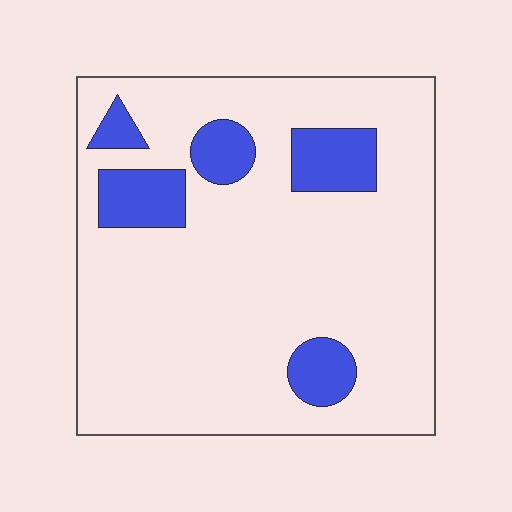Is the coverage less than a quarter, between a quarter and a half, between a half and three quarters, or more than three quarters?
Less than a quarter.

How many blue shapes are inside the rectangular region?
5.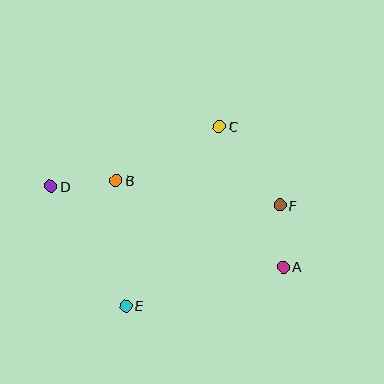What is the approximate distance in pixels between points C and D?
The distance between C and D is approximately 179 pixels.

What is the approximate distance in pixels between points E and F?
The distance between E and F is approximately 184 pixels.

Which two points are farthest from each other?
Points A and D are farthest from each other.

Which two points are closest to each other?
Points A and F are closest to each other.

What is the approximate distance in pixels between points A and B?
The distance between A and B is approximately 188 pixels.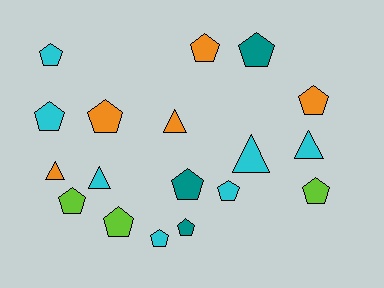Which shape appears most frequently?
Pentagon, with 13 objects.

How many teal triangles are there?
There are no teal triangles.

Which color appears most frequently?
Cyan, with 7 objects.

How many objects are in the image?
There are 18 objects.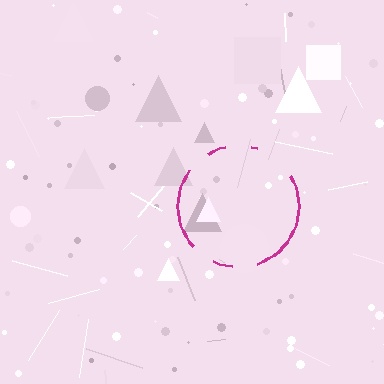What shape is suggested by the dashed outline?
The dashed outline suggests a circle.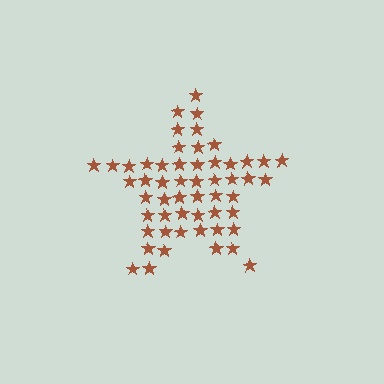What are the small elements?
The small elements are stars.